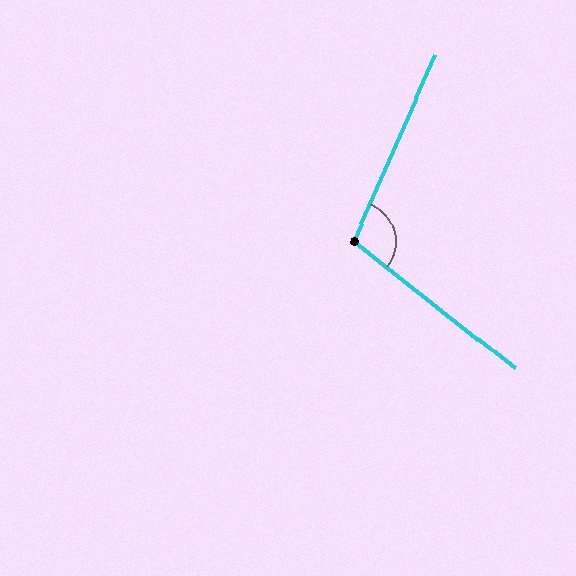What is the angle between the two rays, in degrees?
Approximately 105 degrees.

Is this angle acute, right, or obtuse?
It is obtuse.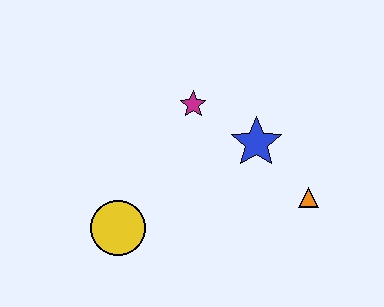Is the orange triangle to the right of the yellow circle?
Yes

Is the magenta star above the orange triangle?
Yes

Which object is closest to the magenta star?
The blue star is closest to the magenta star.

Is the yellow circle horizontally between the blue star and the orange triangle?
No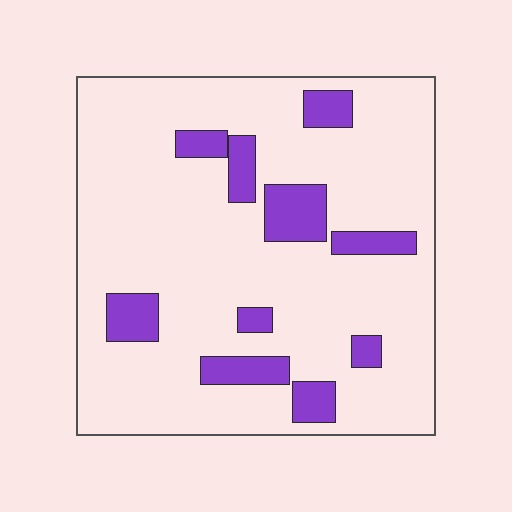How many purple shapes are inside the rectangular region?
10.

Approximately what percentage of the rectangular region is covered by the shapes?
Approximately 15%.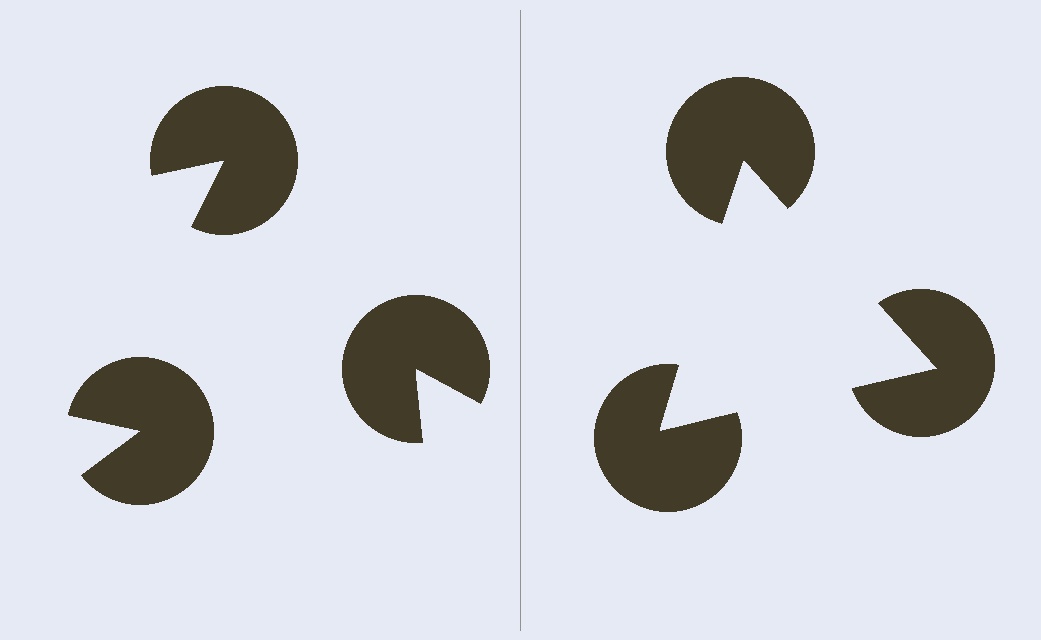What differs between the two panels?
The pac-man discs are positioned identically on both sides; only the wedge orientations differ. On the right they align to a triangle; on the left they are misaligned.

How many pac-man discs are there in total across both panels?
6 — 3 on each side.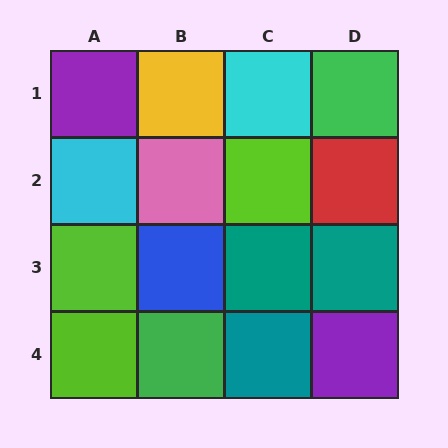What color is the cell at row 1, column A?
Purple.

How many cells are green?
2 cells are green.